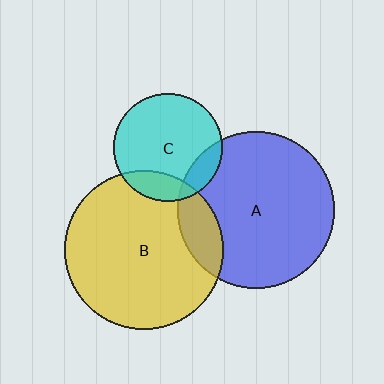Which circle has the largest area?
Circle B (yellow).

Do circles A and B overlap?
Yes.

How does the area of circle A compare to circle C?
Approximately 2.1 times.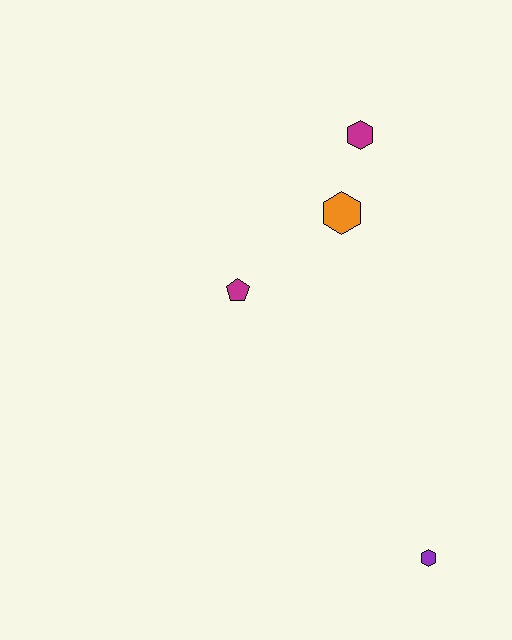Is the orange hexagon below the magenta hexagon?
Yes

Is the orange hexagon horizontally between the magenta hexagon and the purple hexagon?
No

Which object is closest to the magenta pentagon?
The orange hexagon is closest to the magenta pentagon.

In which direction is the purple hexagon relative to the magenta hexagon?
The purple hexagon is below the magenta hexagon.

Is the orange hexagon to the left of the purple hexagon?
Yes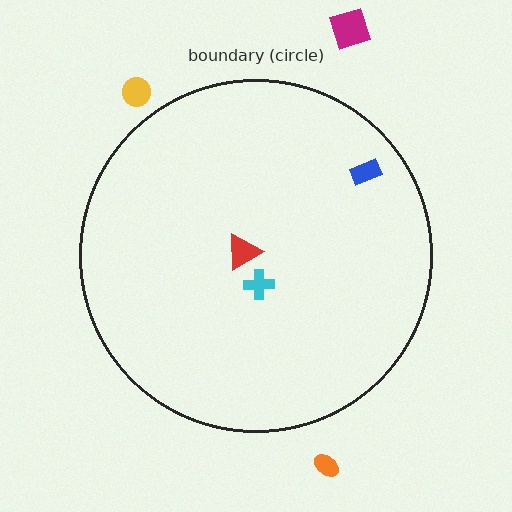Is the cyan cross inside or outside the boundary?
Inside.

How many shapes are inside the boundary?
3 inside, 3 outside.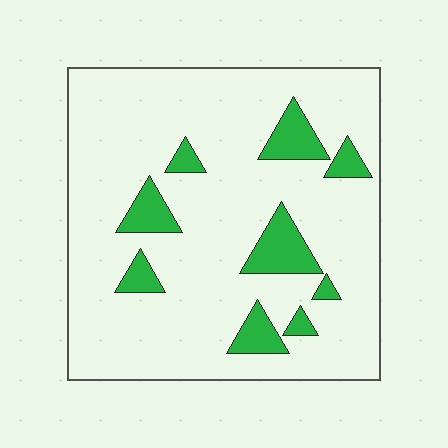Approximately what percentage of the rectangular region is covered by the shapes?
Approximately 15%.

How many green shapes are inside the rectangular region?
9.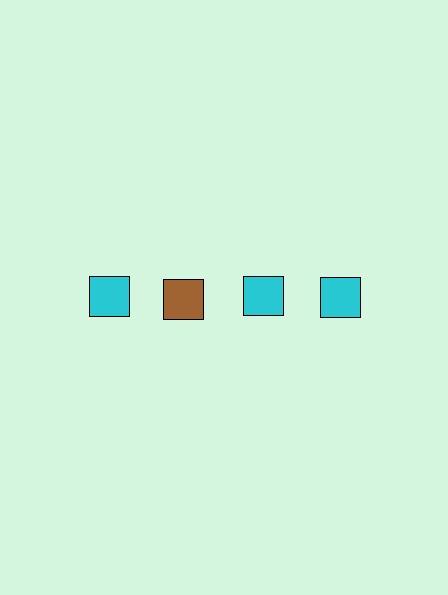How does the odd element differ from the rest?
It has a different color: brown instead of cyan.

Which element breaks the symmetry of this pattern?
The brown square in the top row, second from left column breaks the symmetry. All other shapes are cyan squares.